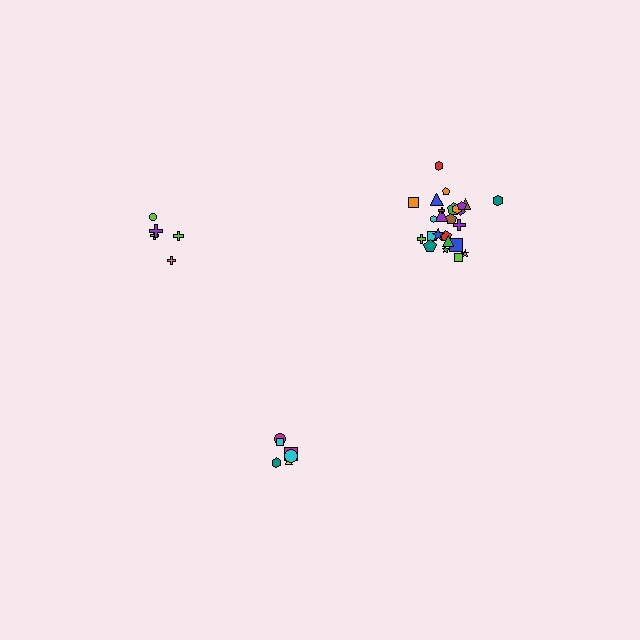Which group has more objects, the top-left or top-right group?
The top-right group.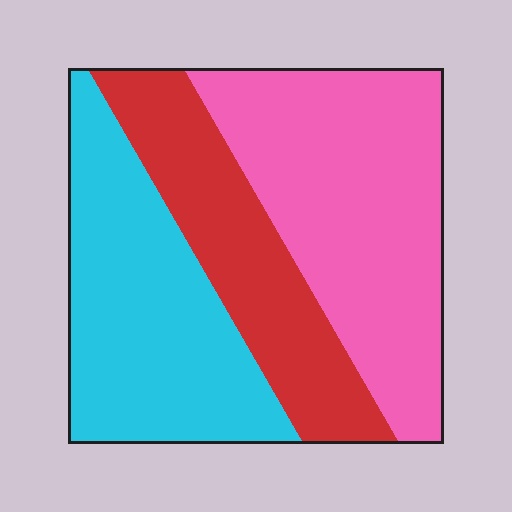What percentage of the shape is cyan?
Cyan covers roughly 35% of the shape.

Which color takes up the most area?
Pink, at roughly 40%.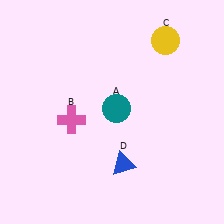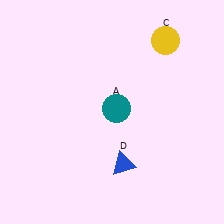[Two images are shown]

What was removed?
The pink cross (B) was removed in Image 2.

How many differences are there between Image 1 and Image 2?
There is 1 difference between the two images.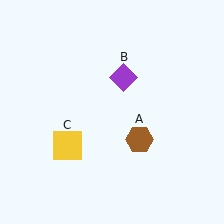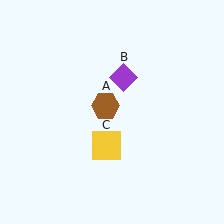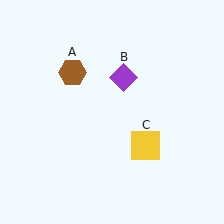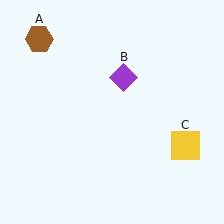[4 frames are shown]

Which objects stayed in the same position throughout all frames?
Purple diamond (object B) remained stationary.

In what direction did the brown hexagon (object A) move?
The brown hexagon (object A) moved up and to the left.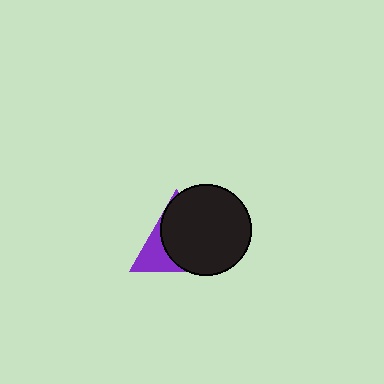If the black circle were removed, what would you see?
You would see the complete purple triangle.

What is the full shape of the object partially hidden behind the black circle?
The partially hidden object is a purple triangle.